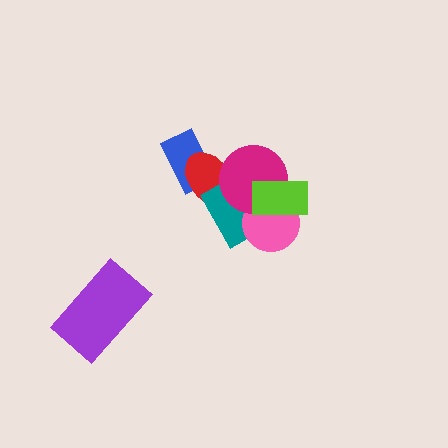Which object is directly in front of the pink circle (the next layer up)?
The magenta circle is directly in front of the pink circle.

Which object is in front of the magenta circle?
The lime rectangle is in front of the magenta circle.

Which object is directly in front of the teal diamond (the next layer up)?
The pink circle is directly in front of the teal diamond.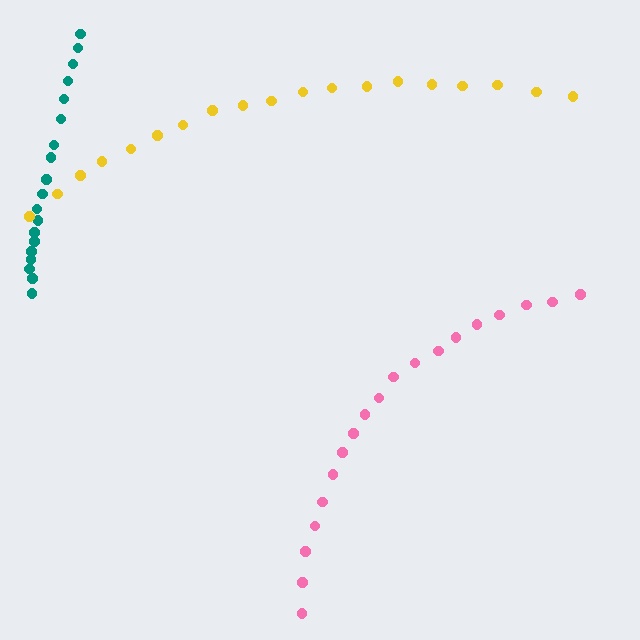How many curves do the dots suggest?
There are 3 distinct paths.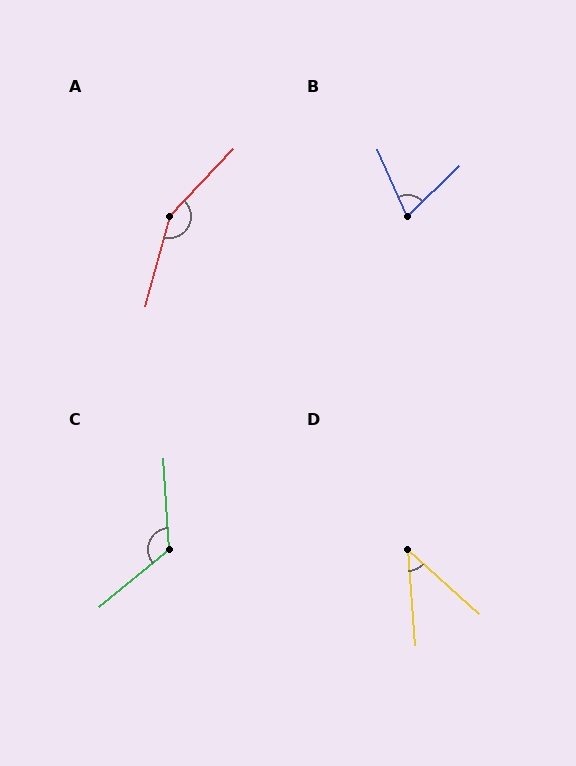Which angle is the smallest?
D, at approximately 44 degrees.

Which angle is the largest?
A, at approximately 151 degrees.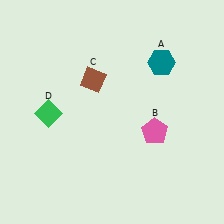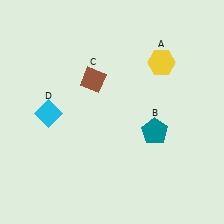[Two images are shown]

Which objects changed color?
A changed from teal to yellow. B changed from pink to teal. D changed from green to cyan.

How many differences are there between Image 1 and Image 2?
There are 3 differences between the two images.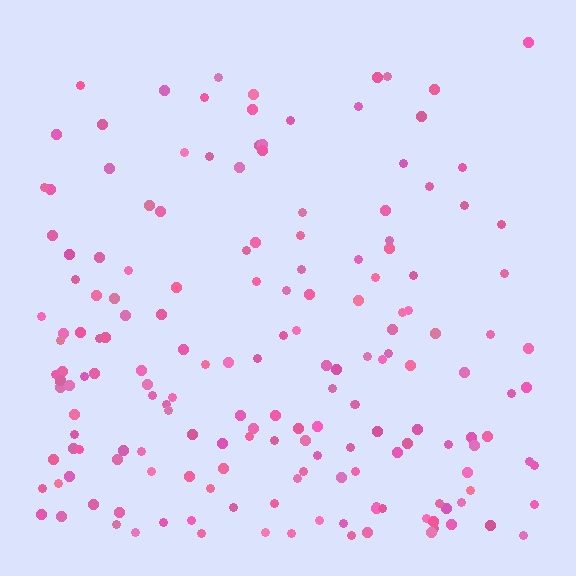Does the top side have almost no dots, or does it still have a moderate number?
Still a moderate number, just noticeably fewer than the bottom.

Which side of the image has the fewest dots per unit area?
The top.